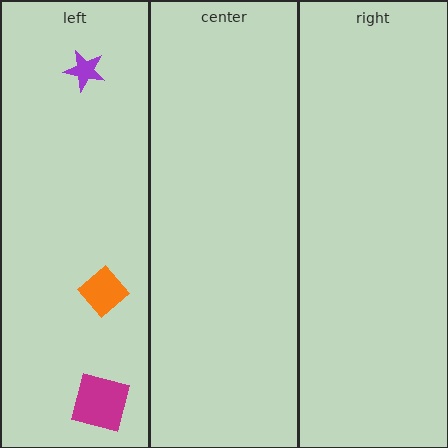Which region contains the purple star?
The left region.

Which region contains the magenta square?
The left region.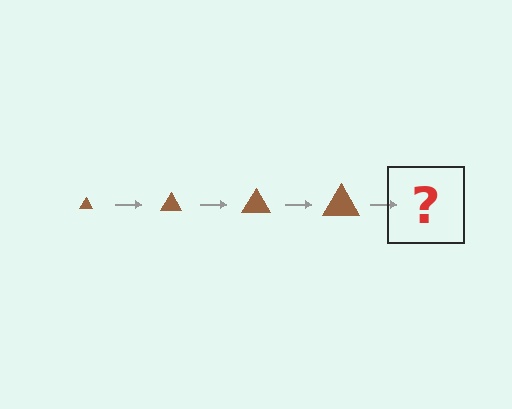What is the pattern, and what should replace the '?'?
The pattern is that the triangle gets progressively larger each step. The '?' should be a brown triangle, larger than the previous one.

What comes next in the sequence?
The next element should be a brown triangle, larger than the previous one.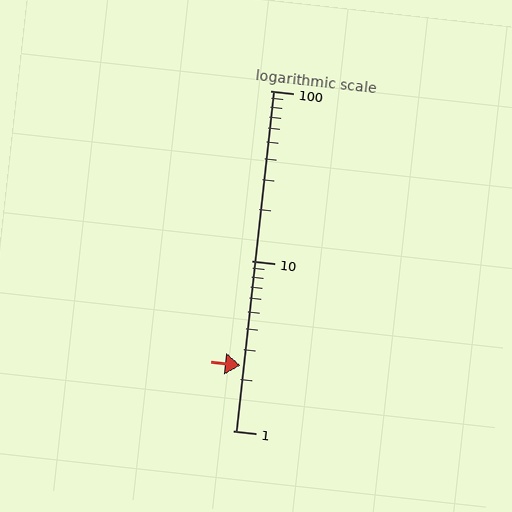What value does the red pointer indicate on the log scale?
The pointer indicates approximately 2.4.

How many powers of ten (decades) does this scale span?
The scale spans 2 decades, from 1 to 100.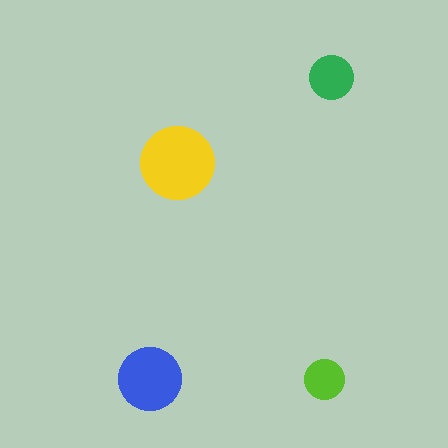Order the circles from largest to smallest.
the yellow one, the blue one, the green one, the lime one.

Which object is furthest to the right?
The green circle is rightmost.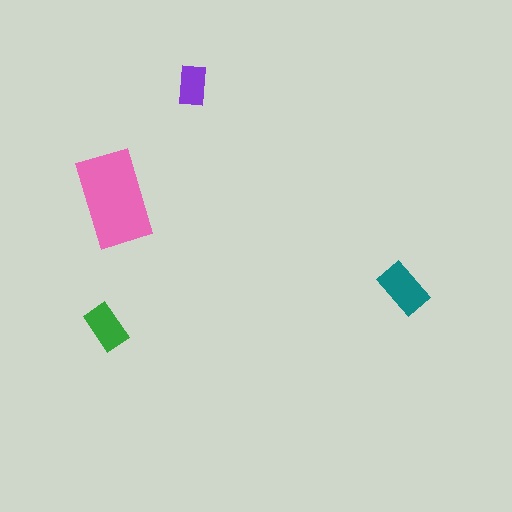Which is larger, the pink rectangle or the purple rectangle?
The pink one.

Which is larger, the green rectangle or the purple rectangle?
The green one.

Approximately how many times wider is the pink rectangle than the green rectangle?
About 2 times wider.